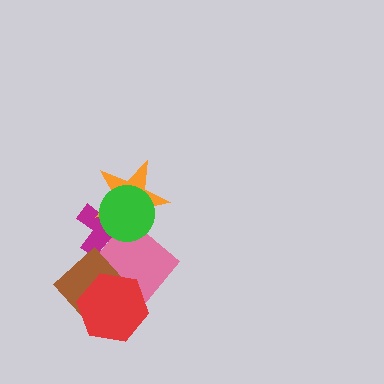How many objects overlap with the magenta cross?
4 objects overlap with the magenta cross.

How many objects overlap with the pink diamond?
5 objects overlap with the pink diamond.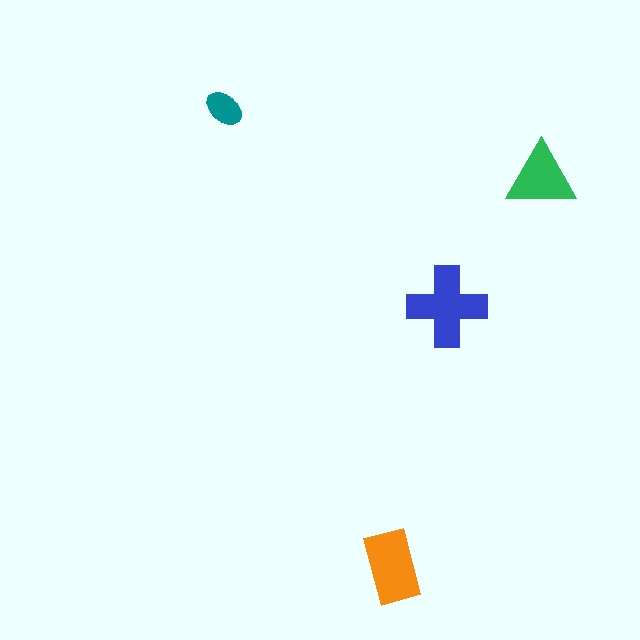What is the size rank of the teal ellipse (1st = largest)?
4th.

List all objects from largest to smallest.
The blue cross, the orange rectangle, the green triangle, the teal ellipse.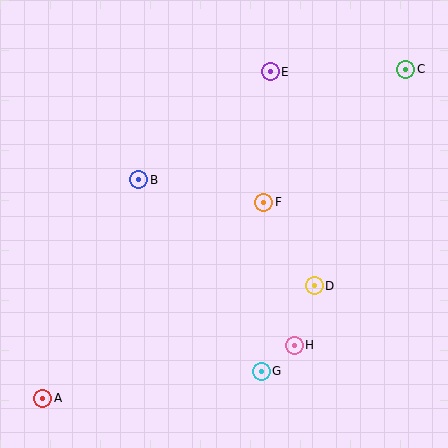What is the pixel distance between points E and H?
The distance between E and H is 274 pixels.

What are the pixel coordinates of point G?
Point G is at (261, 371).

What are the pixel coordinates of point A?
Point A is at (43, 398).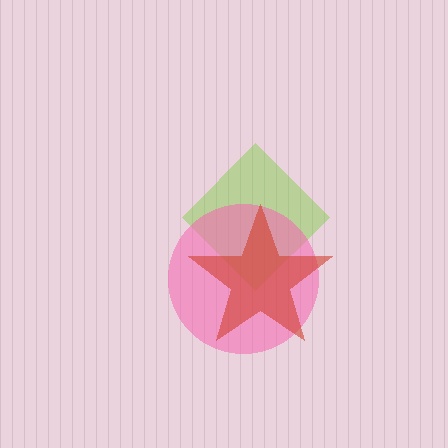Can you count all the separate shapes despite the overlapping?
Yes, there are 3 separate shapes.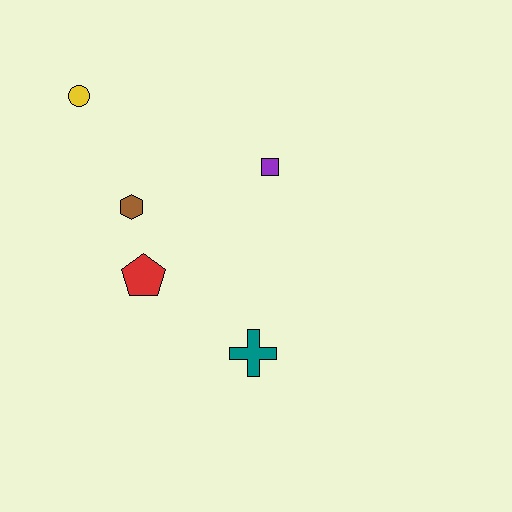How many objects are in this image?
There are 5 objects.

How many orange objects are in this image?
There are no orange objects.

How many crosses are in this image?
There is 1 cross.